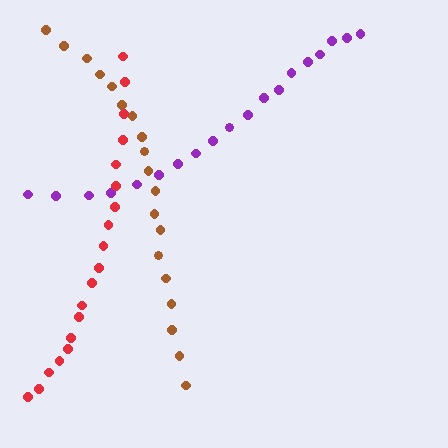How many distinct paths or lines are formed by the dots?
There are 3 distinct paths.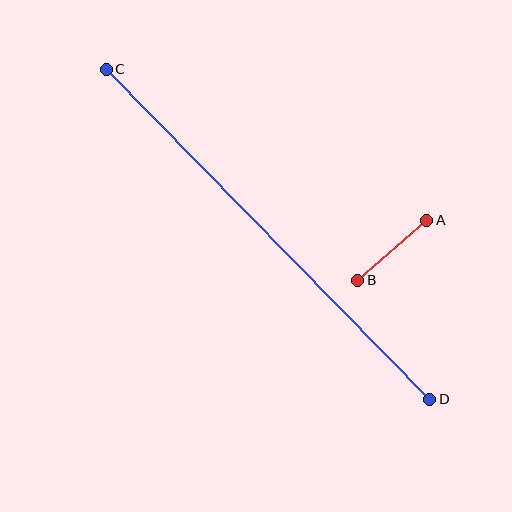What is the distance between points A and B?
The distance is approximately 92 pixels.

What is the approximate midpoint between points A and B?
The midpoint is at approximately (392, 250) pixels.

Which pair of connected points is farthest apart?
Points C and D are farthest apart.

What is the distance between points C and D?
The distance is approximately 462 pixels.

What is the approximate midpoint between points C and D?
The midpoint is at approximately (268, 234) pixels.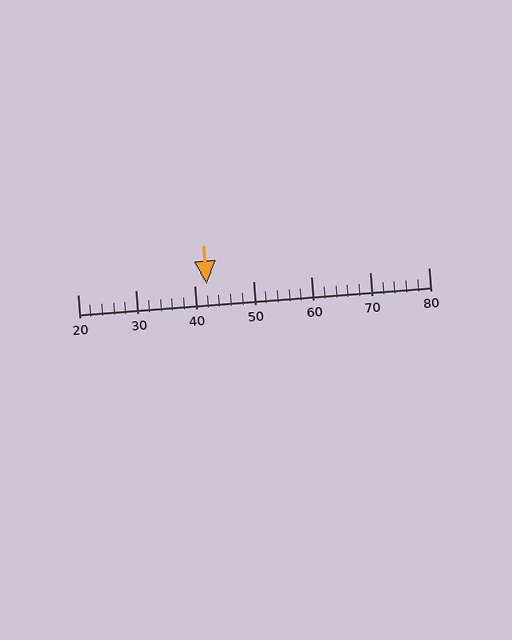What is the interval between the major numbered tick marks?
The major tick marks are spaced 10 units apart.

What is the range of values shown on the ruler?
The ruler shows values from 20 to 80.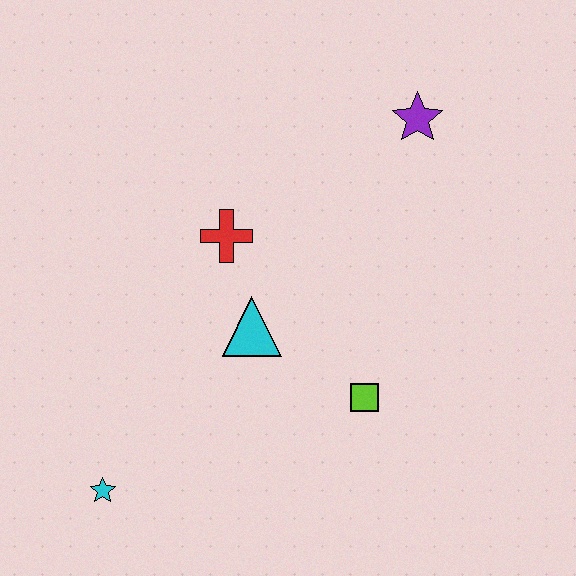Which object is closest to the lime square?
The cyan triangle is closest to the lime square.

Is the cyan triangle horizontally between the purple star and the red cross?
Yes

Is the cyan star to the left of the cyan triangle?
Yes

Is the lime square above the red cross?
No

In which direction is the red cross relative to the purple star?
The red cross is to the left of the purple star.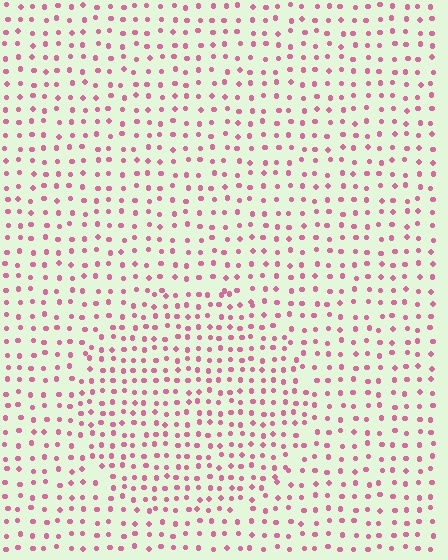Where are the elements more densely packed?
The elements are more densely packed inside the circle boundary.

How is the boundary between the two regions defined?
The boundary is defined by a change in element density (approximately 1.4x ratio). All elements are the same color, size, and shape.